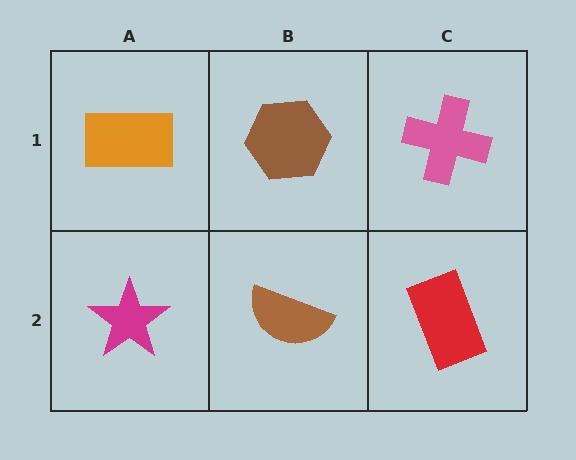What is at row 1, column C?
A pink cross.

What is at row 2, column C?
A red rectangle.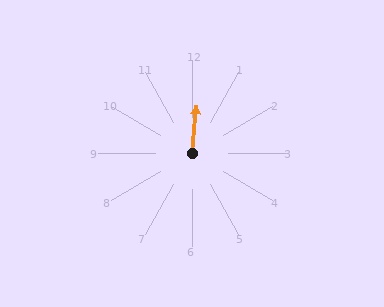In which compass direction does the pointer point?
North.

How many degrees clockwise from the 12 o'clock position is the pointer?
Approximately 5 degrees.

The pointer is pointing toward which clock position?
Roughly 12 o'clock.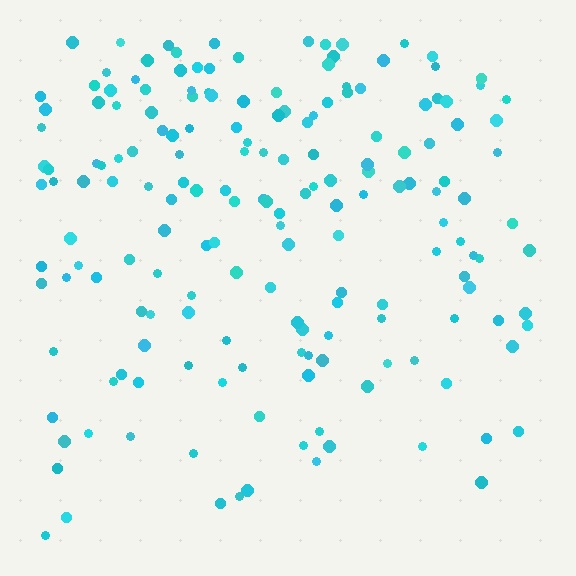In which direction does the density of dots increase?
From bottom to top, with the top side densest.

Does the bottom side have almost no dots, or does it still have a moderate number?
Still a moderate number, just noticeably fewer than the top.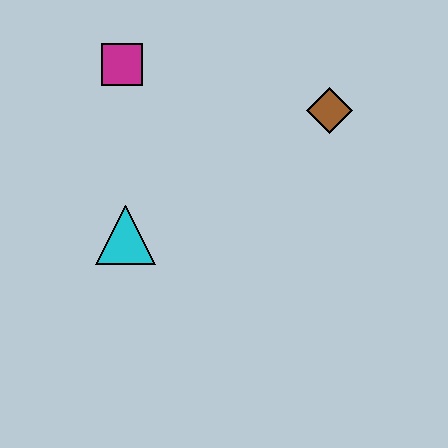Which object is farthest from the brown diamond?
The cyan triangle is farthest from the brown diamond.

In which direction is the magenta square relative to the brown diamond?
The magenta square is to the left of the brown diamond.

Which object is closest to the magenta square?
The cyan triangle is closest to the magenta square.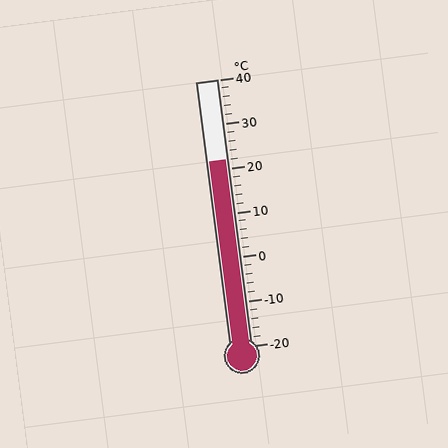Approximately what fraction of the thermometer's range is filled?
The thermometer is filled to approximately 70% of its range.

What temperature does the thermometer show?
The thermometer shows approximately 22°C.